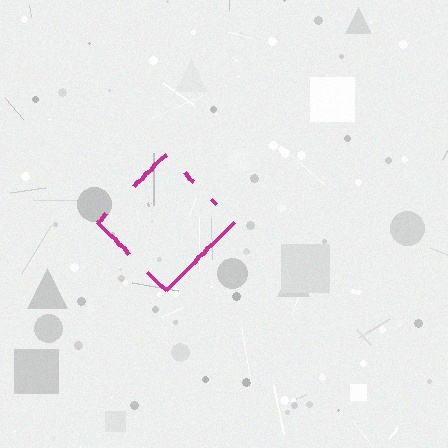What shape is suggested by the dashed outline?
The dashed outline suggests a diamond.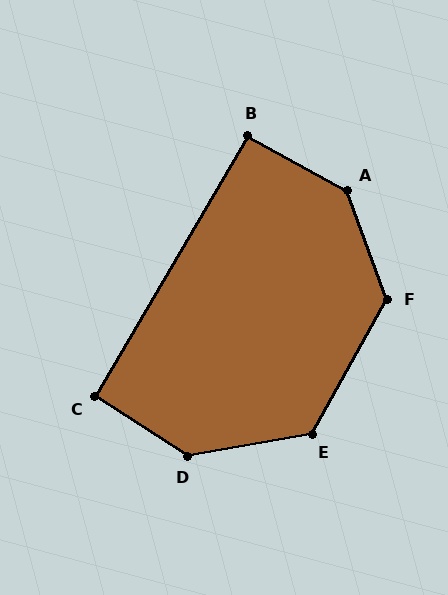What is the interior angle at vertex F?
Approximately 131 degrees (obtuse).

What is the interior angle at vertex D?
Approximately 137 degrees (obtuse).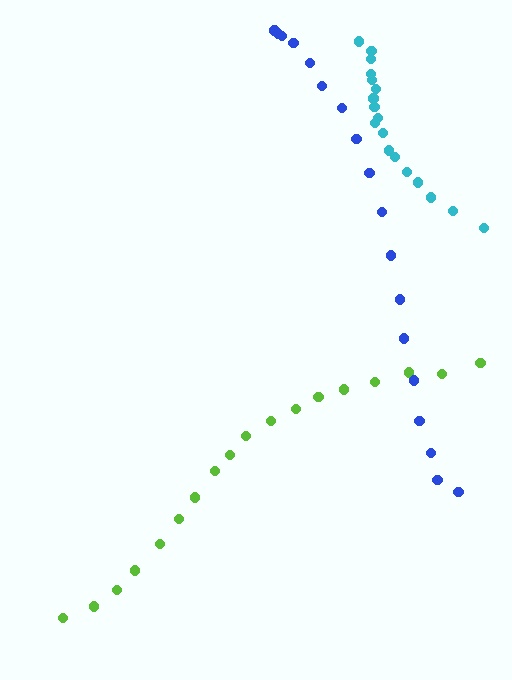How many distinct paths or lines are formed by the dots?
There are 3 distinct paths.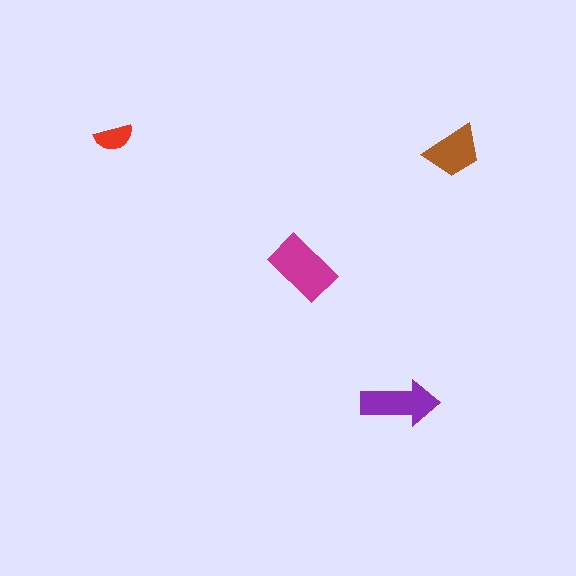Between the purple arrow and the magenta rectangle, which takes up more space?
The magenta rectangle.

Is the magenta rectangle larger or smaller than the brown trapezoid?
Larger.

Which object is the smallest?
The red semicircle.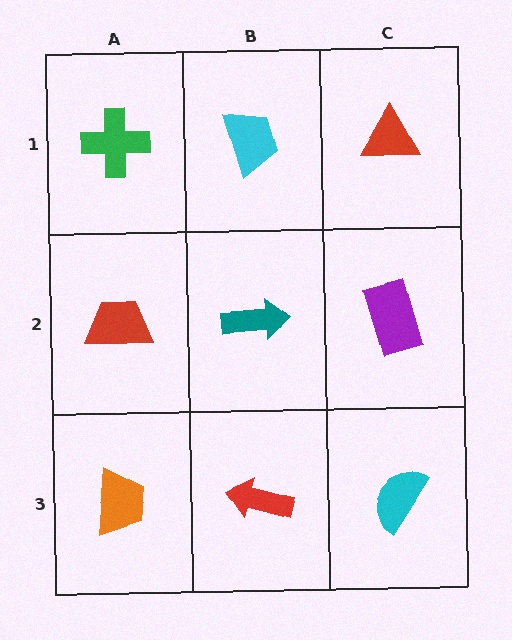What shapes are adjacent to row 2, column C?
A red triangle (row 1, column C), a cyan semicircle (row 3, column C), a teal arrow (row 2, column B).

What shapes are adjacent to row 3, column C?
A purple rectangle (row 2, column C), a red arrow (row 3, column B).